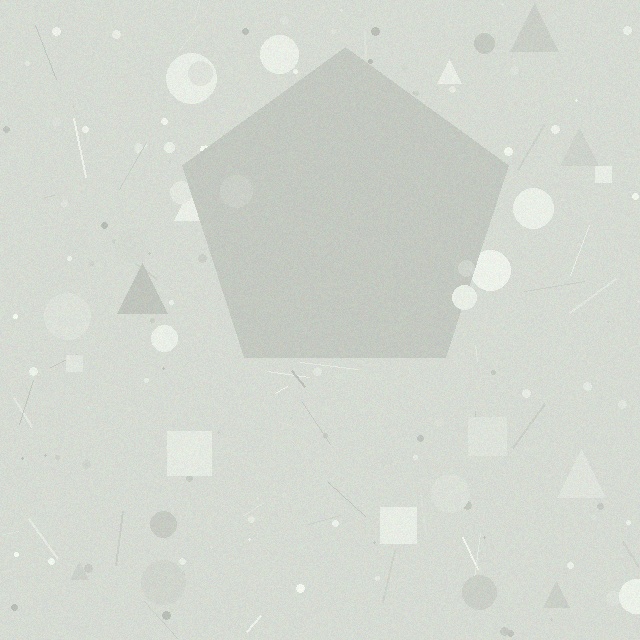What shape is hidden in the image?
A pentagon is hidden in the image.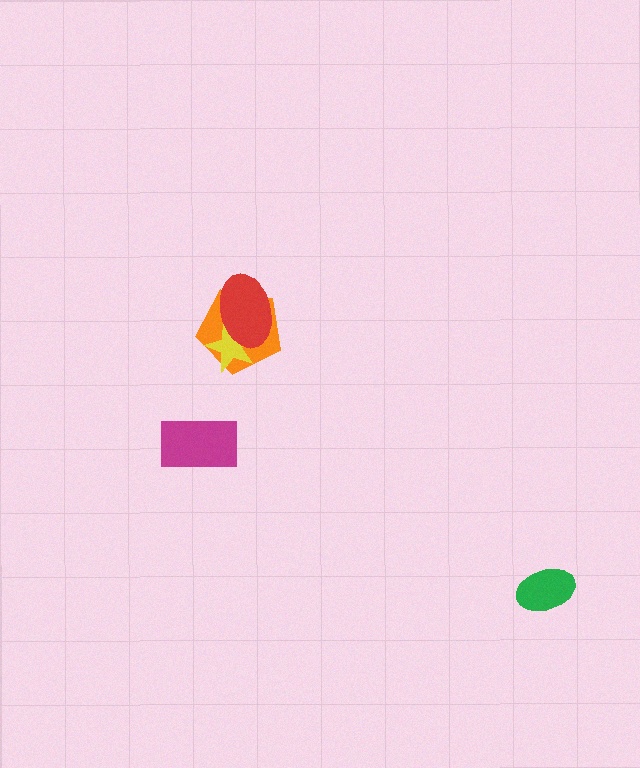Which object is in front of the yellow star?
The red ellipse is in front of the yellow star.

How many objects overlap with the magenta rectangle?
0 objects overlap with the magenta rectangle.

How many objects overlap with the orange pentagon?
2 objects overlap with the orange pentagon.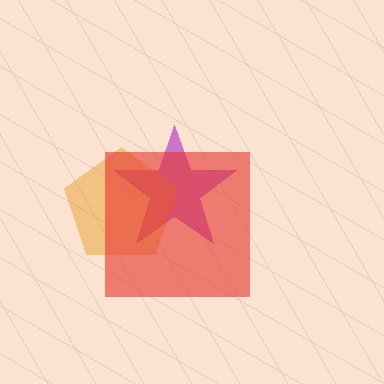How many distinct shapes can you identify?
There are 3 distinct shapes: a purple star, an orange pentagon, a red square.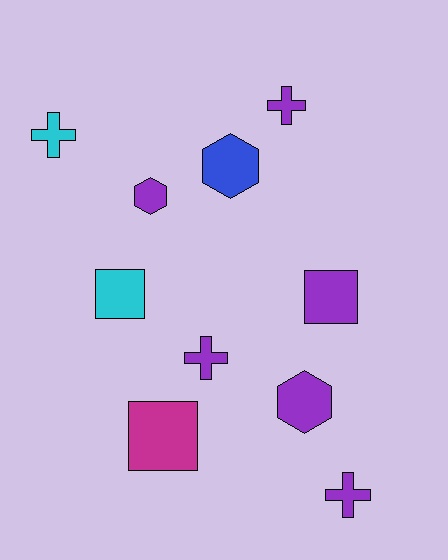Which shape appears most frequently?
Cross, with 4 objects.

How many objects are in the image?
There are 10 objects.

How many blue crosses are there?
There are no blue crosses.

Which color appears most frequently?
Purple, with 6 objects.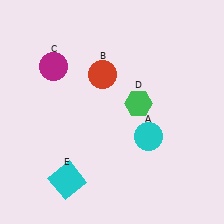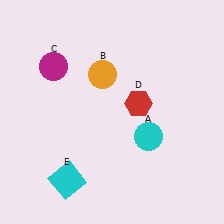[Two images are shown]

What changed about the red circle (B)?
In Image 1, B is red. In Image 2, it changed to orange.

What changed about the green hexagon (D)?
In Image 1, D is green. In Image 2, it changed to red.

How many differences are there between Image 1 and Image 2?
There are 2 differences between the two images.